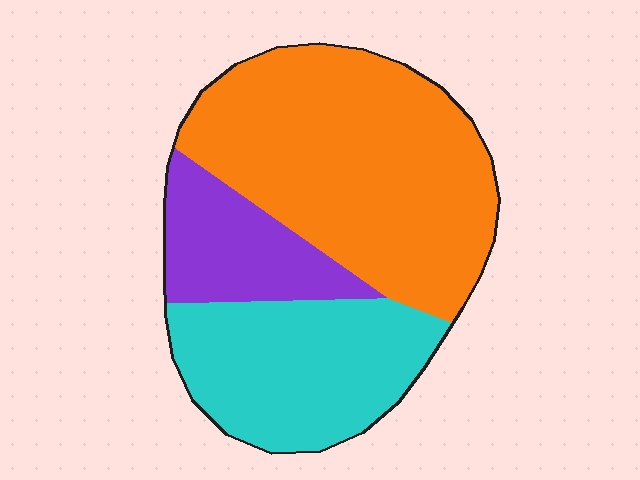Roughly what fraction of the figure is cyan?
Cyan takes up about one third (1/3) of the figure.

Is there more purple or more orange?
Orange.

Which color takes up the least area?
Purple, at roughly 15%.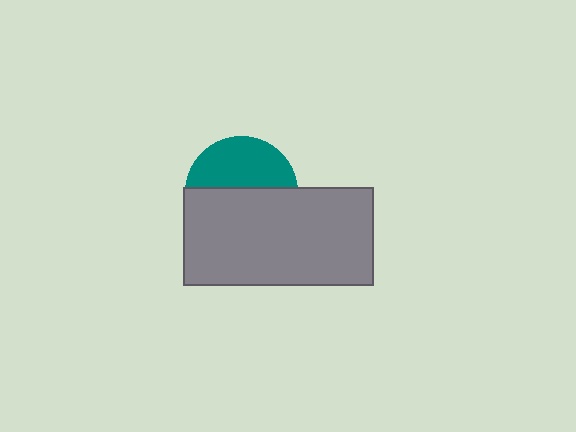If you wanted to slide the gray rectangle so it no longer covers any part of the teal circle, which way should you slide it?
Slide it down — that is the most direct way to separate the two shapes.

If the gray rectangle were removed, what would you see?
You would see the complete teal circle.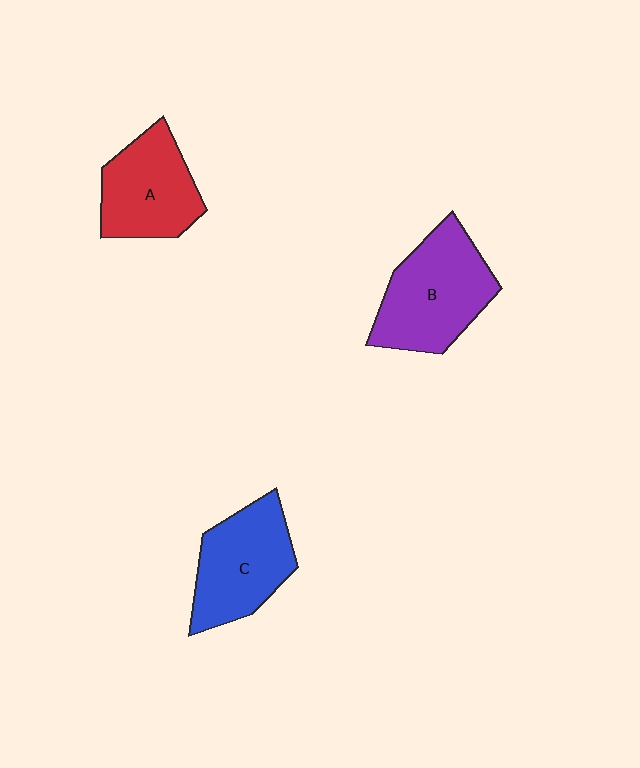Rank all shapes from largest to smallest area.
From largest to smallest: B (purple), C (blue), A (red).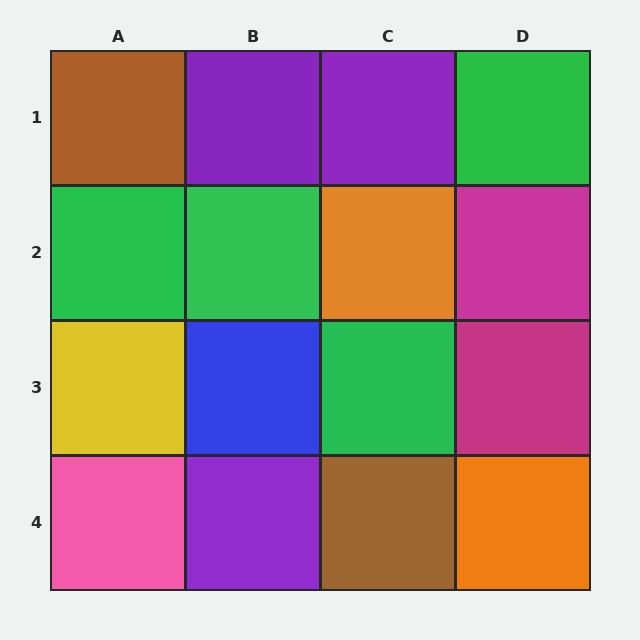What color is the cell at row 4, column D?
Orange.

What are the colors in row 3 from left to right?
Yellow, blue, green, magenta.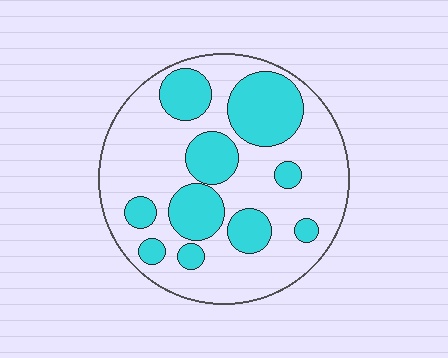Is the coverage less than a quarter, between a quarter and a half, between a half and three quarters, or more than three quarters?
Between a quarter and a half.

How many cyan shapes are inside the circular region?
10.